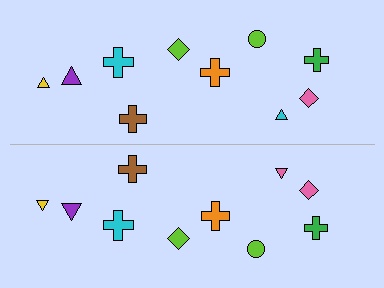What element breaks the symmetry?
The pink triangle on the bottom side breaks the symmetry — its mirror counterpart is cyan.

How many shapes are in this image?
There are 20 shapes in this image.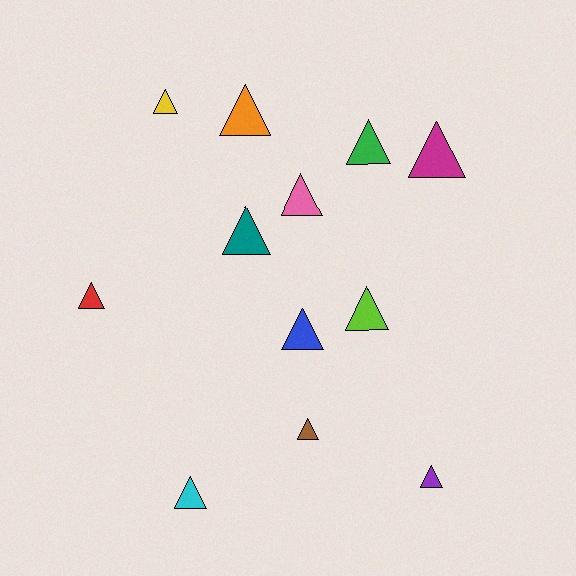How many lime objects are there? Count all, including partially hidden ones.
There is 1 lime object.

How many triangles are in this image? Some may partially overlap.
There are 12 triangles.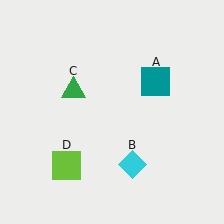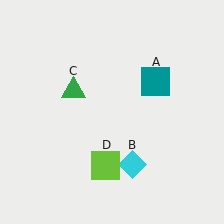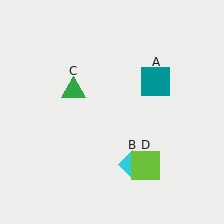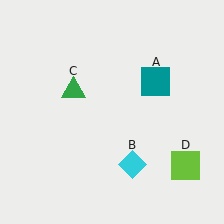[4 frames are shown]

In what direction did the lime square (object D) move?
The lime square (object D) moved right.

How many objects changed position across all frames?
1 object changed position: lime square (object D).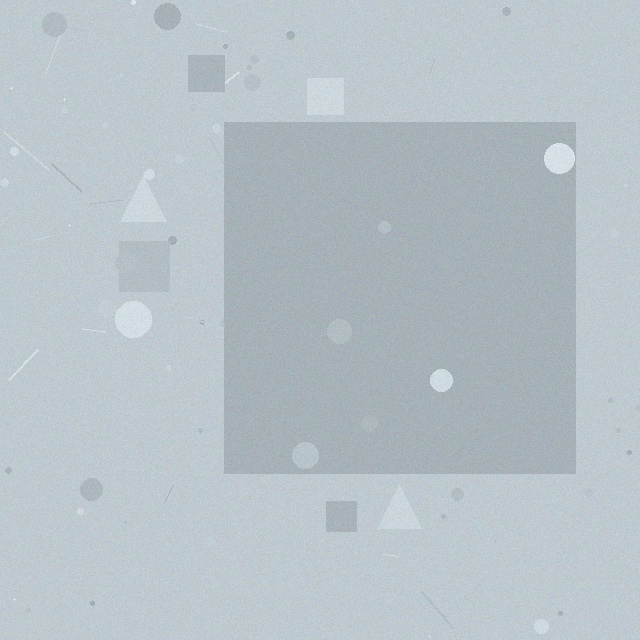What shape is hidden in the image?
A square is hidden in the image.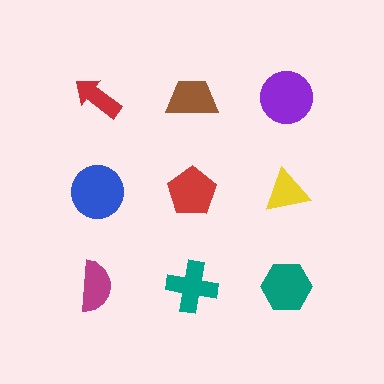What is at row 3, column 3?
A teal hexagon.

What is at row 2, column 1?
A blue circle.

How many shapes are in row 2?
3 shapes.